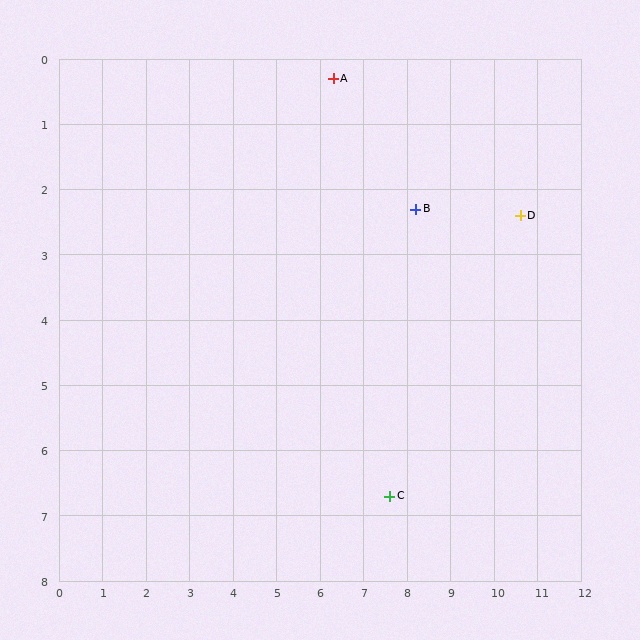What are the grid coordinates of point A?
Point A is at approximately (6.3, 0.3).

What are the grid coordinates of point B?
Point B is at approximately (8.2, 2.3).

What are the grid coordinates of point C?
Point C is at approximately (7.6, 6.7).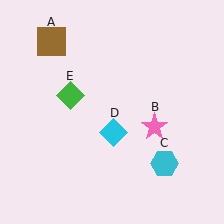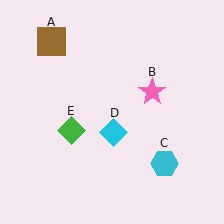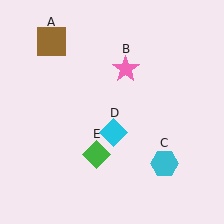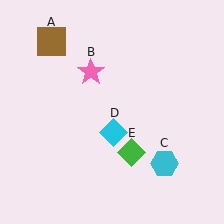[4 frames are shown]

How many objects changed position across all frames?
2 objects changed position: pink star (object B), green diamond (object E).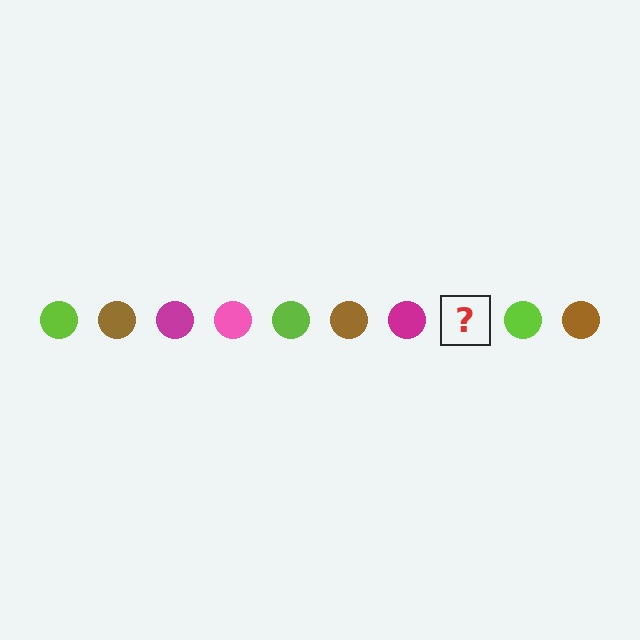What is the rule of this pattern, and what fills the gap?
The rule is that the pattern cycles through lime, brown, magenta, pink circles. The gap should be filled with a pink circle.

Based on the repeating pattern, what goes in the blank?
The blank should be a pink circle.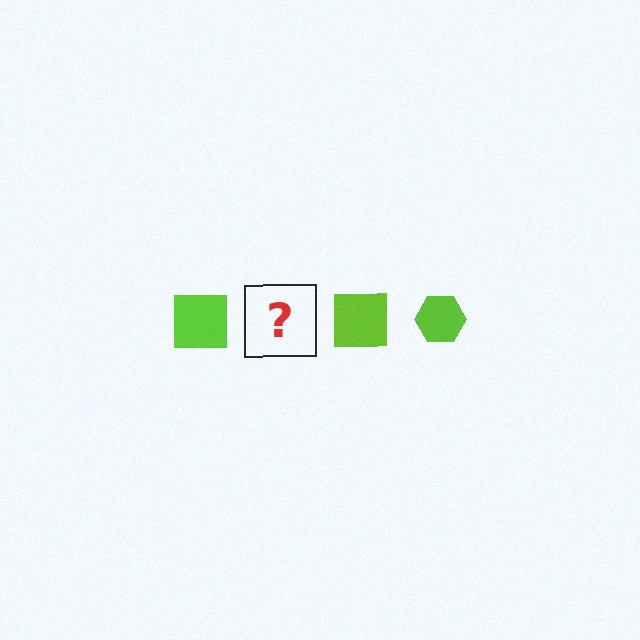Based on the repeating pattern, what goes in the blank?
The blank should be a lime hexagon.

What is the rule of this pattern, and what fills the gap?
The rule is that the pattern cycles through square, hexagon shapes in lime. The gap should be filled with a lime hexagon.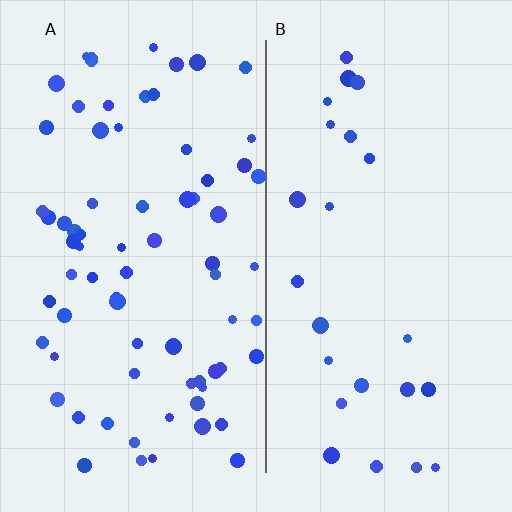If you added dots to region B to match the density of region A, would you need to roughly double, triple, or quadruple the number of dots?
Approximately triple.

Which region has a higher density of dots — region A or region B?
A (the left).